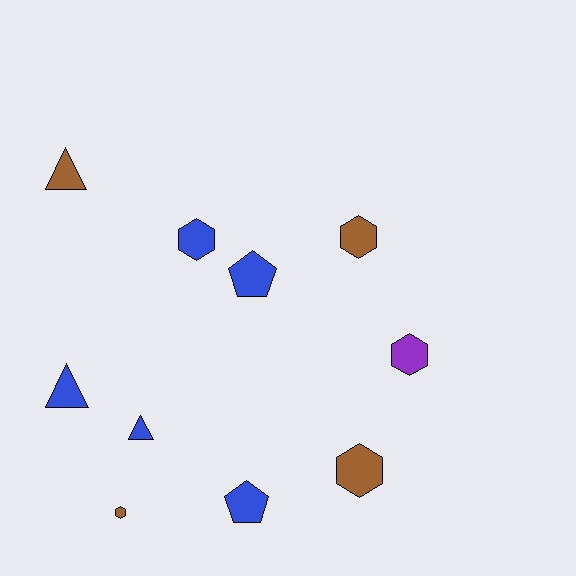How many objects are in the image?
There are 10 objects.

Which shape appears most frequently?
Hexagon, with 5 objects.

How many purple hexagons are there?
There is 1 purple hexagon.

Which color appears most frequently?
Blue, with 5 objects.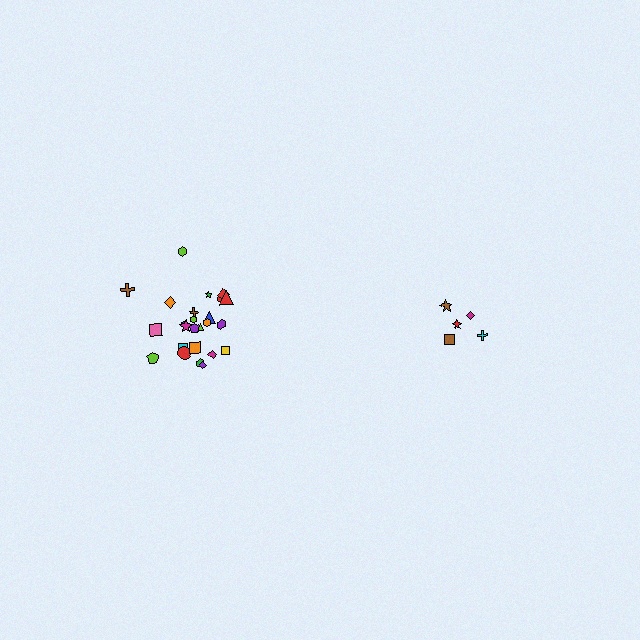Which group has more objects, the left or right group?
The left group.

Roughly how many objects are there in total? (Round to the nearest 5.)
Roughly 30 objects in total.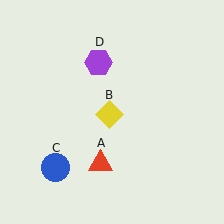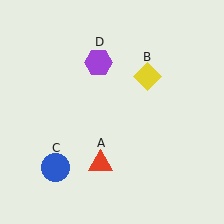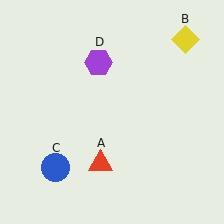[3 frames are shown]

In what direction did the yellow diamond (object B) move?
The yellow diamond (object B) moved up and to the right.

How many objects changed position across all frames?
1 object changed position: yellow diamond (object B).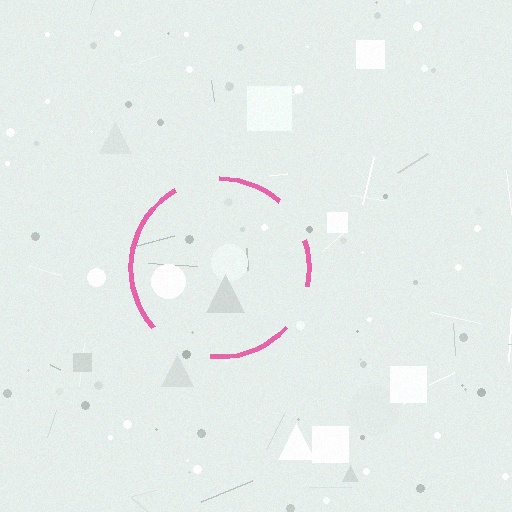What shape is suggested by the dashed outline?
The dashed outline suggests a circle.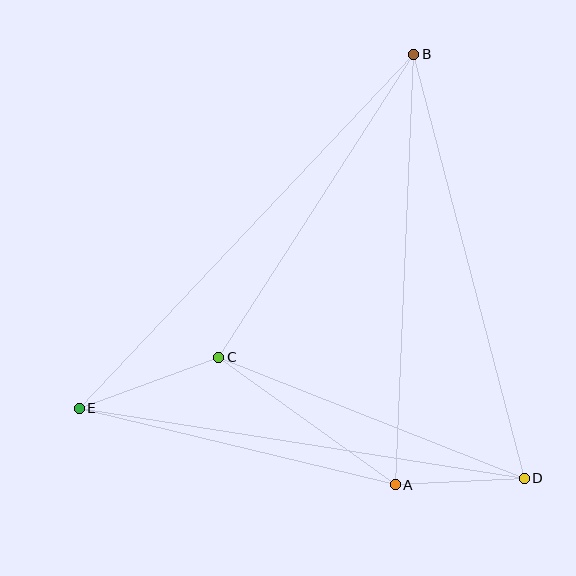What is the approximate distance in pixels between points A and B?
The distance between A and B is approximately 431 pixels.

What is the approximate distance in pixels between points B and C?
The distance between B and C is approximately 360 pixels.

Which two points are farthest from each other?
Points B and E are farthest from each other.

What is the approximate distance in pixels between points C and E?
The distance between C and E is approximately 149 pixels.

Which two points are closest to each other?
Points A and D are closest to each other.